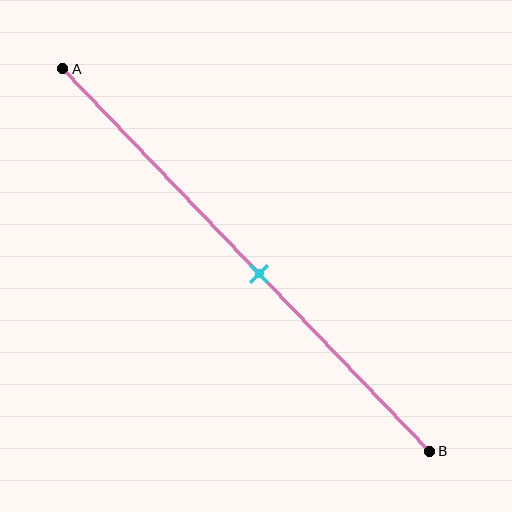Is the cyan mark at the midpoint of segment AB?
No, the mark is at about 55% from A, not at the 50% midpoint.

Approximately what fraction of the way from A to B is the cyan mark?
The cyan mark is approximately 55% of the way from A to B.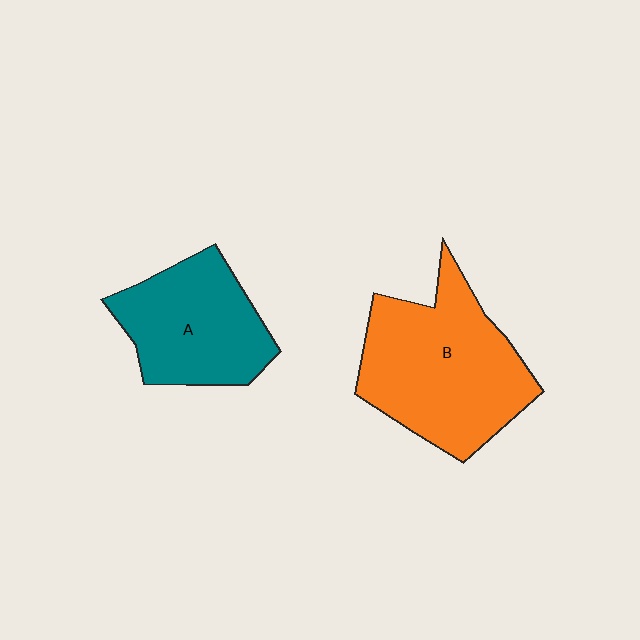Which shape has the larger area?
Shape B (orange).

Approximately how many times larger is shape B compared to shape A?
Approximately 1.4 times.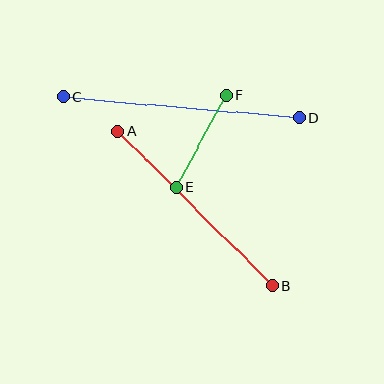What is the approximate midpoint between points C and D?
The midpoint is at approximately (181, 107) pixels.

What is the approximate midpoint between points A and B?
The midpoint is at approximately (195, 208) pixels.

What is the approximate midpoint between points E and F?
The midpoint is at approximately (201, 141) pixels.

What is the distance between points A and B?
The distance is approximately 219 pixels.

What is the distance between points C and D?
The distance is approximately 237 pixels.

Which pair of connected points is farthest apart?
Points C and D are farthest apart.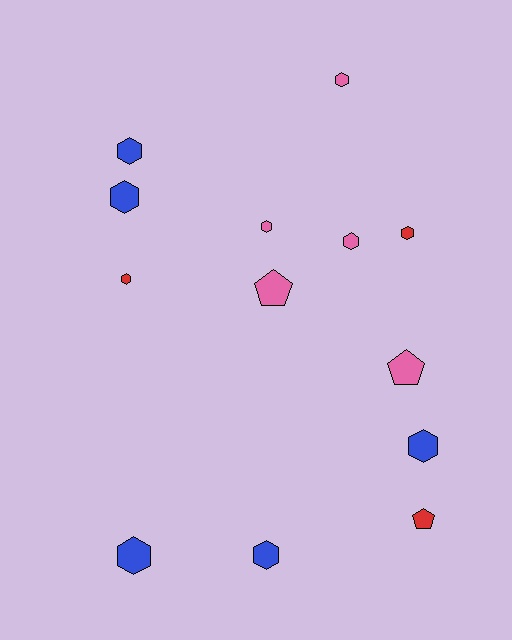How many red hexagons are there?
There are 2 red hexagons.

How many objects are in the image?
There are 13 objects.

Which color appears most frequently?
Blue, with 5 objects.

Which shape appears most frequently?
Hexagon, with 10 objects.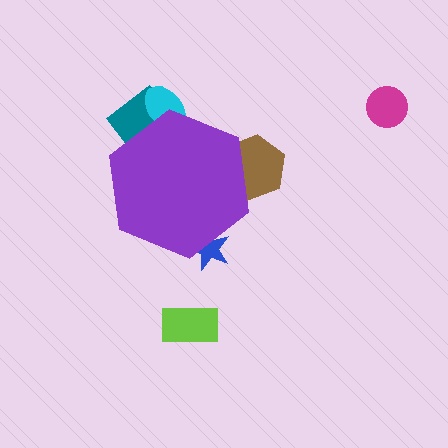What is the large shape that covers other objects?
A purple hexagon.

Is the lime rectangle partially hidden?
No, the lime rectangle is fully visible.